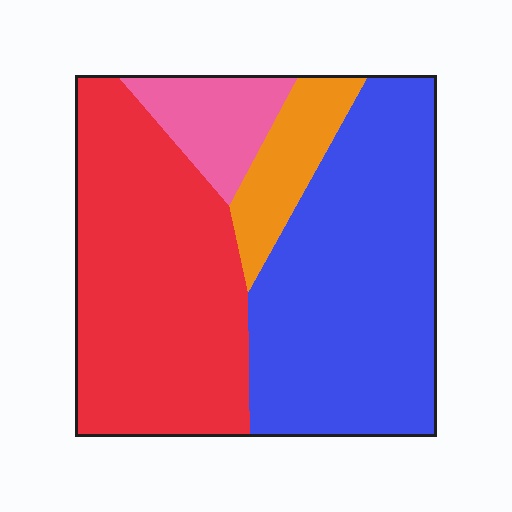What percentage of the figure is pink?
Pink covers 9% of the figure.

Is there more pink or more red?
Red.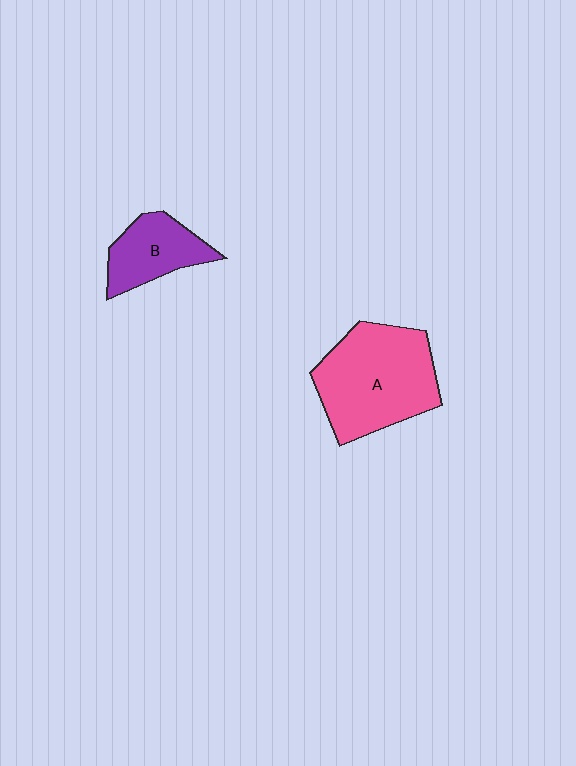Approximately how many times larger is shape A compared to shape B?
Approximately 2.0 times.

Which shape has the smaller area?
Shape B (purple).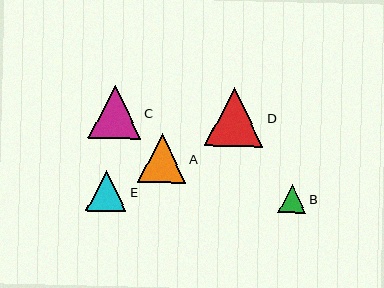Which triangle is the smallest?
Triangle B is the smallest with a size of approximately 28 pixels.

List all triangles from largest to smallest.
From largest to smallest: D, C, A, E, B.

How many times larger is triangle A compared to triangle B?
Triangle A is approximately 1.7 times the size of triangle B.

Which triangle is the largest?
Triangle D is the largest with a size of approximately 59 pixels.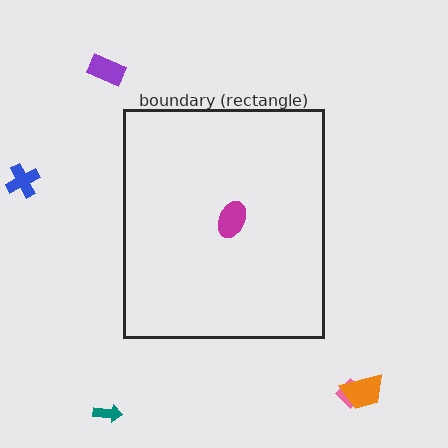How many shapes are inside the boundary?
1 inside, 5 outside.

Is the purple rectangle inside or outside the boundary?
Outside.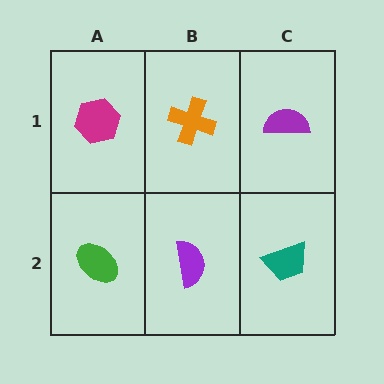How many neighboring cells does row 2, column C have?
2.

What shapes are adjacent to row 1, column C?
A teal trapezoid (row 2, column C), an orange cross (row 1, column B).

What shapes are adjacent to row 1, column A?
A green ellipse (row 2, column A), an orange cross (row 1, column B).